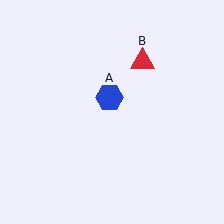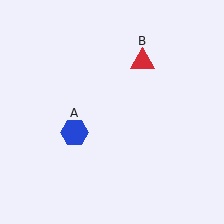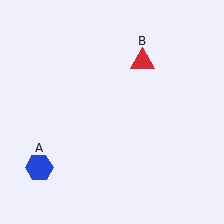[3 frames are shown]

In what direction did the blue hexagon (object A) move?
The blue hexagon (object A) moved down and to the left.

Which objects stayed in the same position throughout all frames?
Red triangle (object B) remained stationary.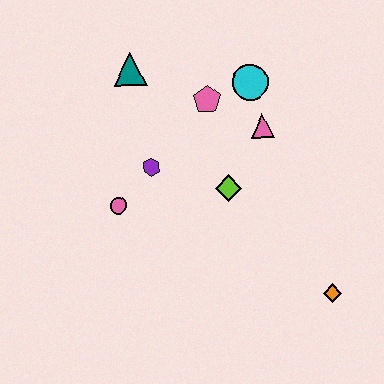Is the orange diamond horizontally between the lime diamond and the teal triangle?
No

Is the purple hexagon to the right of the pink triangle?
No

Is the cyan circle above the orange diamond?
Yes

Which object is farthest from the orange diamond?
The teal triangle is farthest from the orange diamond.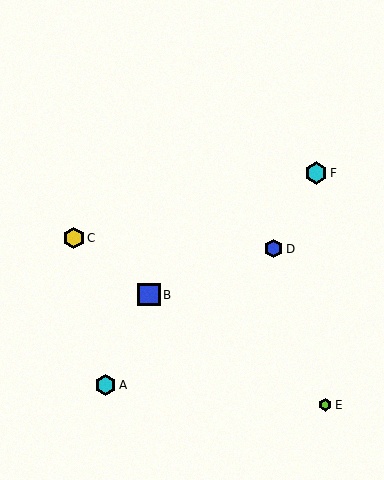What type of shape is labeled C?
Shape C is a yellow hexagon.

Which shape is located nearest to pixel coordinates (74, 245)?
The yellow hexagon (labeled C) at (74, 238) is nearest to that location.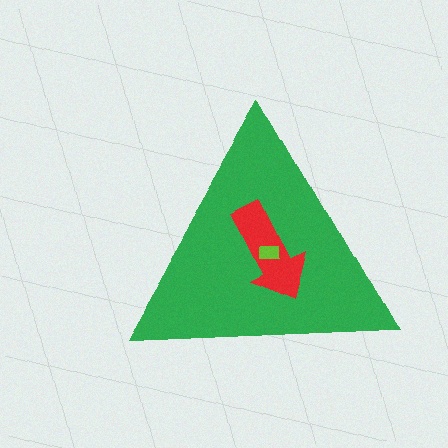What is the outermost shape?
The green triangle.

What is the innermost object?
The lime rectangle.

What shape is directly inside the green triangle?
The red arrow.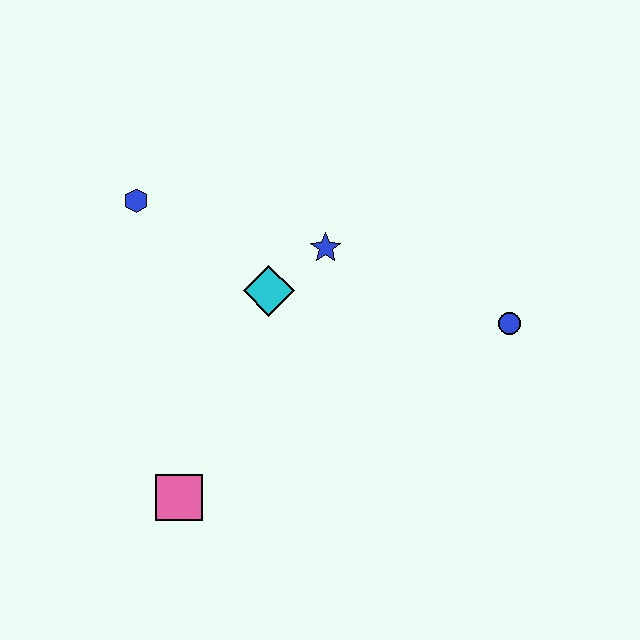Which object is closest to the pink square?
The cyan diamond is closest to the pink square.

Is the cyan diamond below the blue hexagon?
Yes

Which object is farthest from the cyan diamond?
The blue circle is farthest from the cyan diamond.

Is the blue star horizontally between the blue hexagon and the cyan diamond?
No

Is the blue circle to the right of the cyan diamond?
Yes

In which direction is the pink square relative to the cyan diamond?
The pink square is below the cyan diamond.